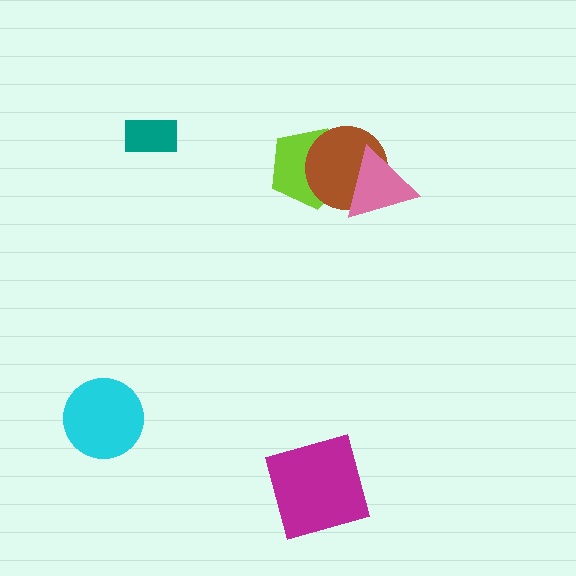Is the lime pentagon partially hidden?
Yes, it is partially covered by another shape.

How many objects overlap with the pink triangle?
2 objects overlap with the pink triangle.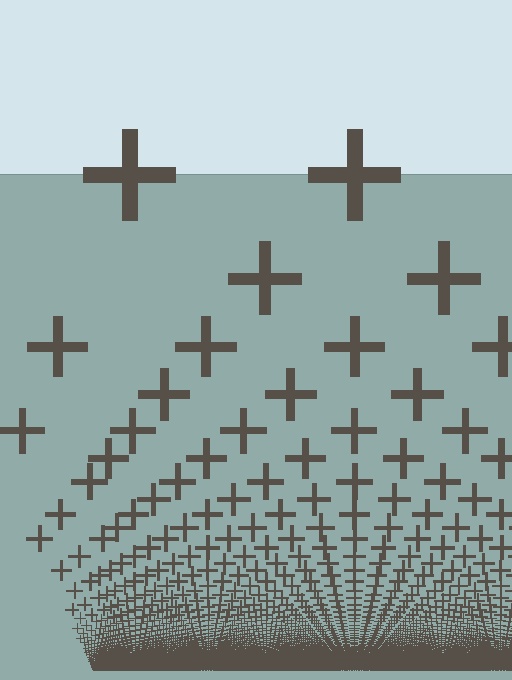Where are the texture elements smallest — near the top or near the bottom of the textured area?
Near the bottom.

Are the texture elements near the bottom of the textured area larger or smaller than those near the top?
Smaller. The gradient is inverted — elements near the bottom are smaller and denser.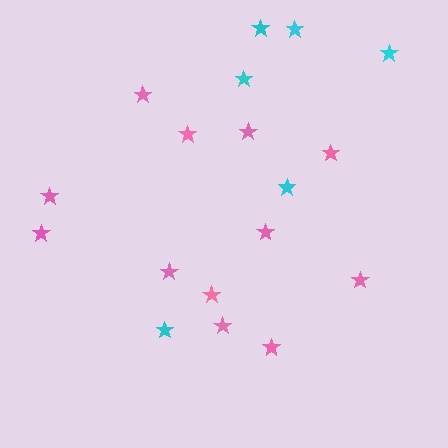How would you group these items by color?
There are 2 groups: one group of cyan stars (6) and one group of pink stars (12).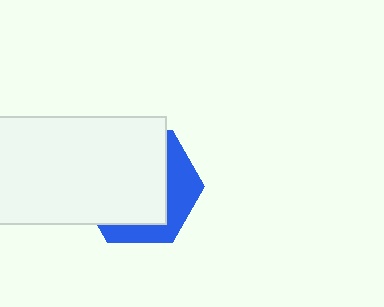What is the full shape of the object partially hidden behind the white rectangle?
The partially hidden object is a blue hexagon.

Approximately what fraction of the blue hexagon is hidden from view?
Roughly 68% of the blue hexagon is hidden behind the white rectangle.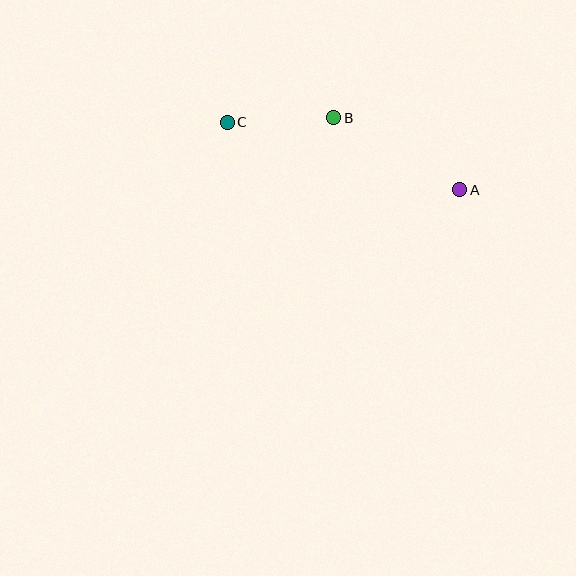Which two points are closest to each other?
Points B and C are closest to each other.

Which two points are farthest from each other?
Points A and C are farthest from each other.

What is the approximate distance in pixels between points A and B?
The distance between A and B is approximately 145 pixels.